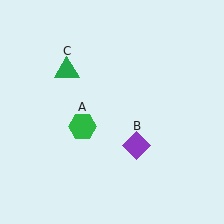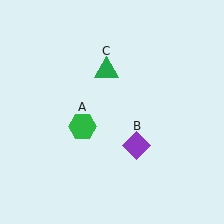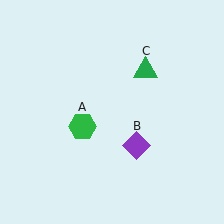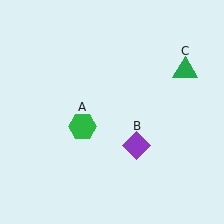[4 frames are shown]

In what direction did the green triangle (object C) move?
The green triangle (object C) moved right.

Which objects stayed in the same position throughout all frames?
Green hexagon (object A) and purple diamond (object B) remained stationary.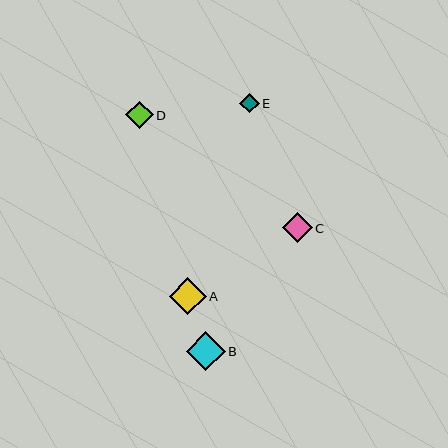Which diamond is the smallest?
Diamond E is the smallest with a size of approximately 19 pixels.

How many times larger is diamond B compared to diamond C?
Diamond B is approximately 1.3 times the size of diamond C.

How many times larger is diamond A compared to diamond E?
Diamond A is approximately 1.9 times the size of diamond E.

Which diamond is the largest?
Diamond B is the largest with a size of approximately 39 pixels.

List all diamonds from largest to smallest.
From largest to smallest: B, A, C, D, E.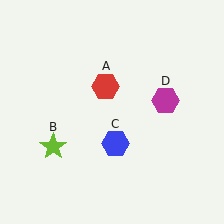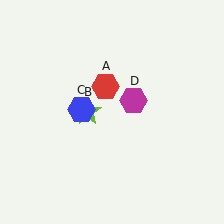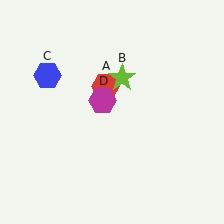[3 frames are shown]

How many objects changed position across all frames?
3 objects changed position: lime star (object B), blue hexagon (object C), magenta hexagon (object D).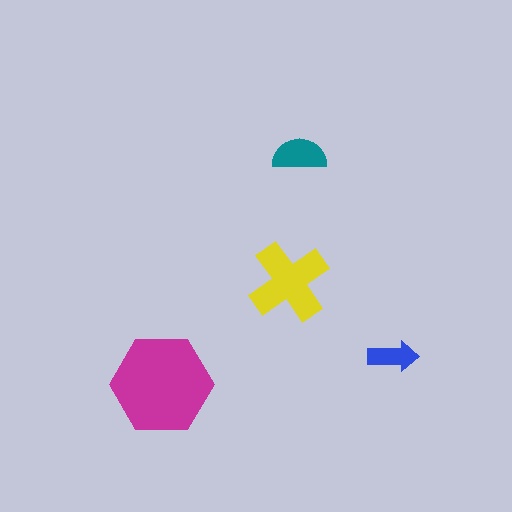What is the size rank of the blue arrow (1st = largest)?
4th.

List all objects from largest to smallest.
The magenta hexagon, the yellow cross, the teal semicircle, the blue arrow.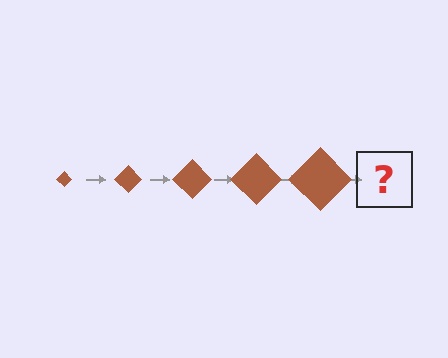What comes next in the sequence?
The next element should be a brown diamond, larger than the previous one.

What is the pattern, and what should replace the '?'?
The pattern is that the diamond gets progressively larger each step. The '?' should be a brown diamond, larger than the previous one.